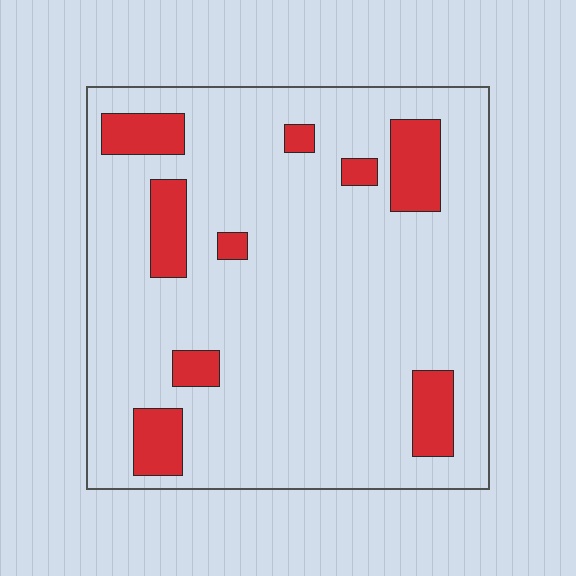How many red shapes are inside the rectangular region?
9.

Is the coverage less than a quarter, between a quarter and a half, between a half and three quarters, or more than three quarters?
Less than a quarter.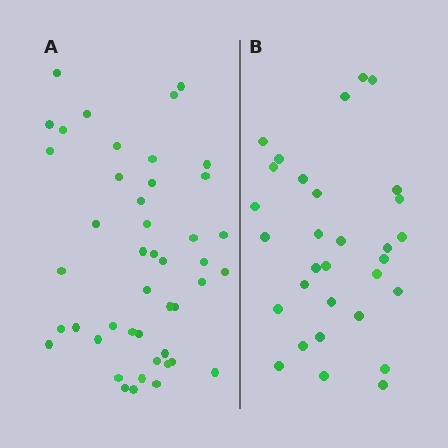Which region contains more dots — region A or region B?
Region A (the left region) has more dots.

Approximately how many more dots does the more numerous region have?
Region A has approximately 15 more dots than region B.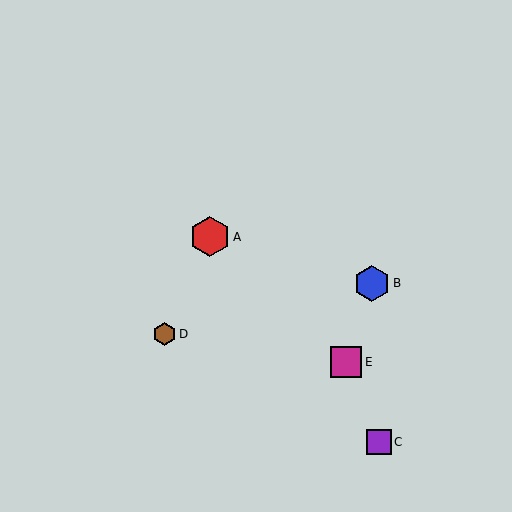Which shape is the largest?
The red hexagon (labeled A) is the largest.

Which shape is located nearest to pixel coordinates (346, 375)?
The magenta square (labeled E) at (346, 362) is nearest to that location.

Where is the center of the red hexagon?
The center of the red hexagon is at (210, 237).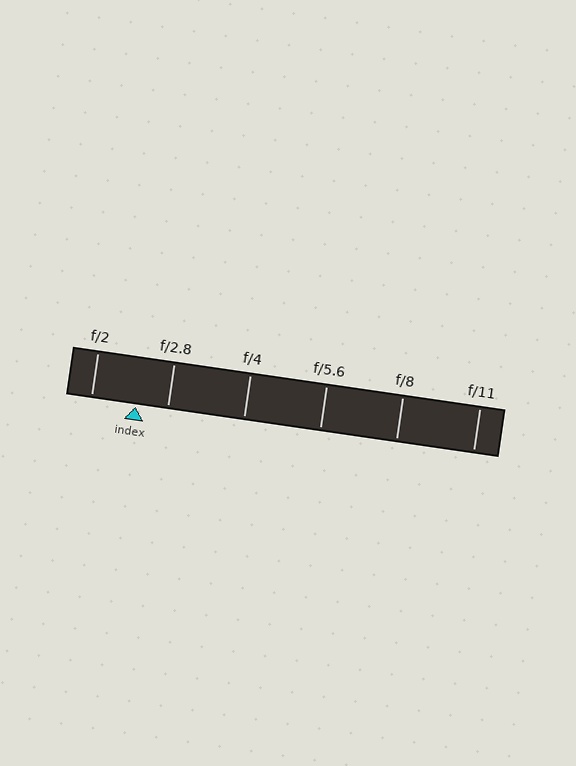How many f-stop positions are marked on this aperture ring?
There are 6 f-stop positions marked.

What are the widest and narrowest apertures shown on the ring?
The widest aperture shown is f/2 and the narrowest is f/11.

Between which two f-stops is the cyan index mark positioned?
The index mark is between f/2 and f/2.8.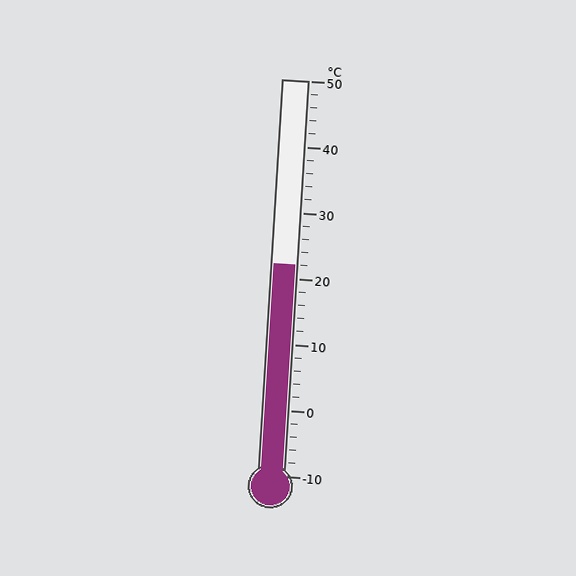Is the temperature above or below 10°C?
The temperature is above 10°C.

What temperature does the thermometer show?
The thermometer shows approximately 22°C.